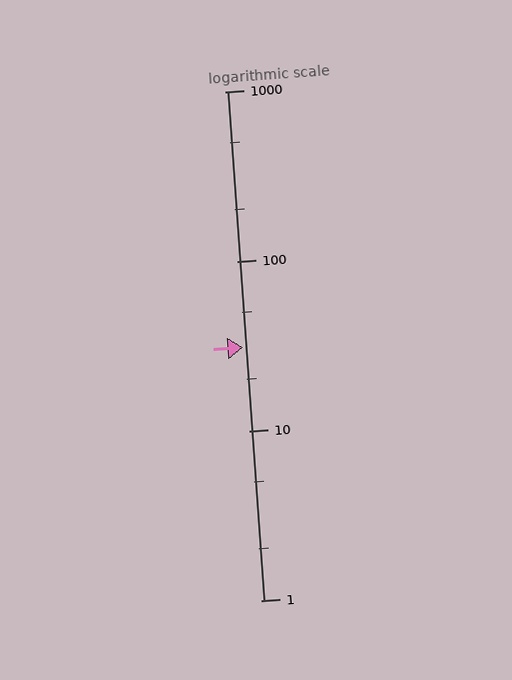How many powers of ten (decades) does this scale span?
The scale spans 3 decades, from 1 to 1000.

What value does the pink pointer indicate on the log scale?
The pointer indicates approximately 31.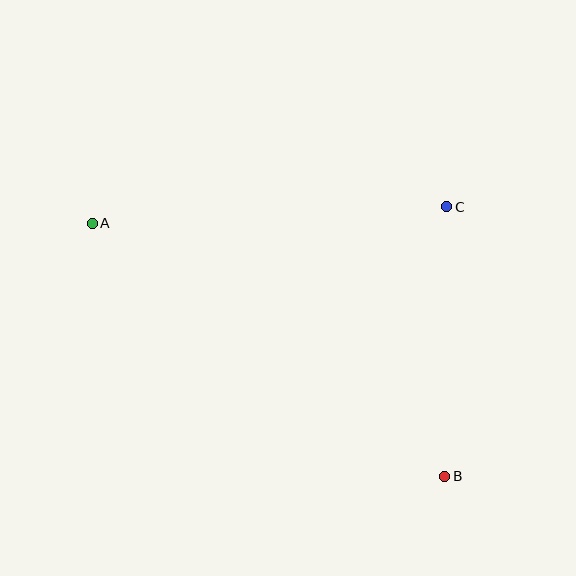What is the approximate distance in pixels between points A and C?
The distance between A and C is approximately 355 pixels.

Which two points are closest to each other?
Points B and C are closest to each other.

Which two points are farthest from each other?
Points A and B are farthest from each other.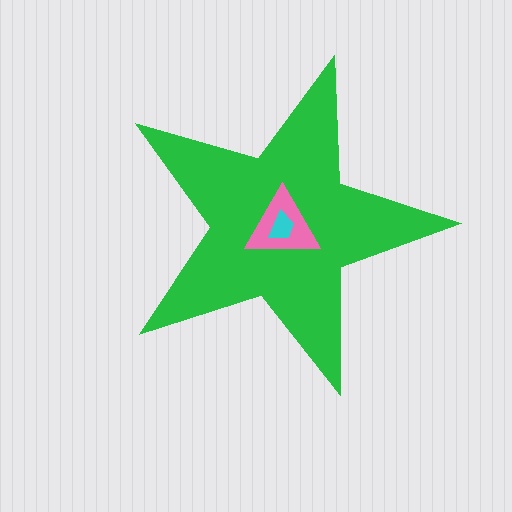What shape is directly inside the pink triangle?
The cyan trapezoid.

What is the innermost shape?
The cyan trapezoid.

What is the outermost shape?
The green star.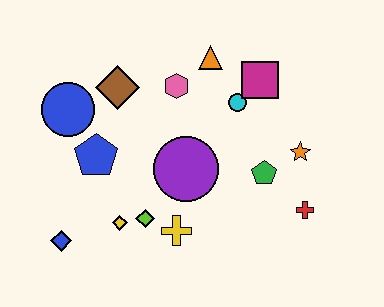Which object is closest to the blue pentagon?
The blue circle is closest to the blue pentagon.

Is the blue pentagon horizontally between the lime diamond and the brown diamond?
No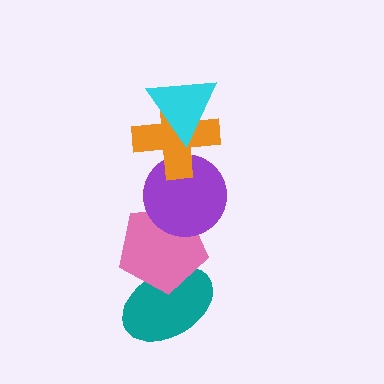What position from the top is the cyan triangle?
The cyan triangle is 1st from the top.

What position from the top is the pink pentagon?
The pink pentagon is 4th from the top.